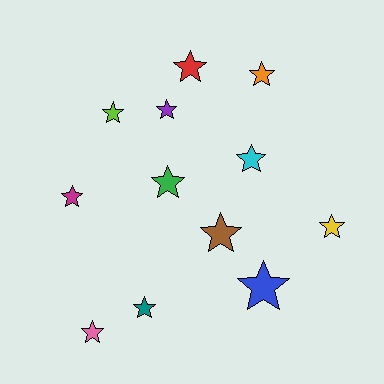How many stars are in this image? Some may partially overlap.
There are 12 stars.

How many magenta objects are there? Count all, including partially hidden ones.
There is 1 magenta object.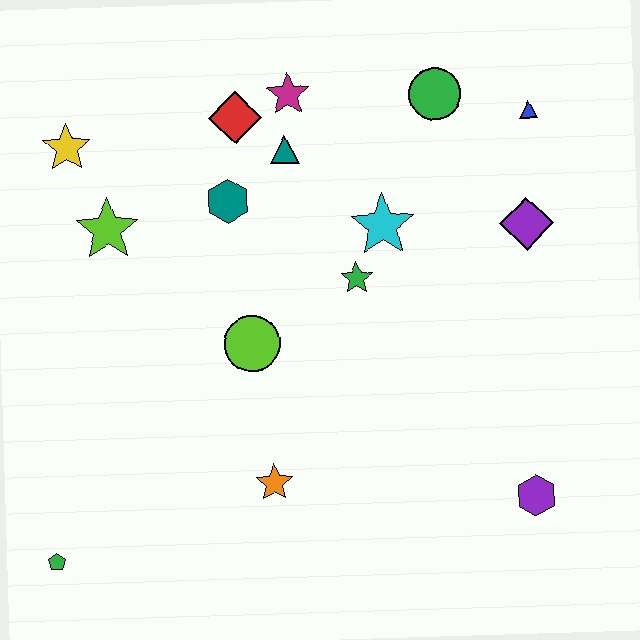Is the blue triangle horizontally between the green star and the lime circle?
No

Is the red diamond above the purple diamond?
Yes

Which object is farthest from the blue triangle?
The green pentagon is farthest from the blue triangle.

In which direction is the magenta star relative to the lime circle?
The magenta star is above the lime circle.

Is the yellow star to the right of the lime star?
No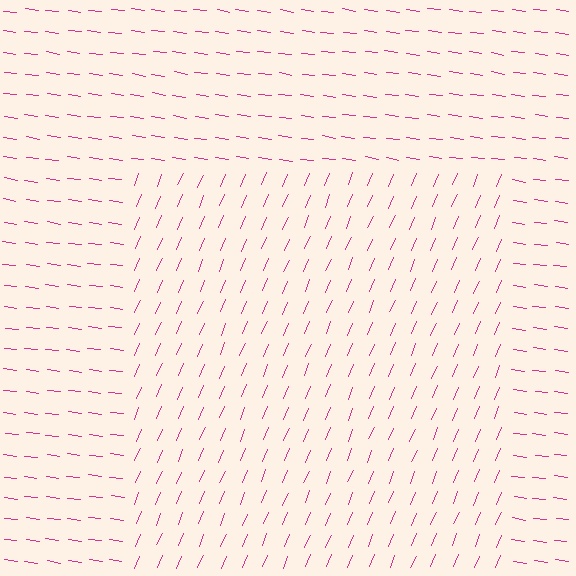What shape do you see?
I see a rectangle.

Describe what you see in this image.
The image is filled with small magenta line segments. A rectangle region in the image has lines oriented differently from the surrounding lines, creating a visible texture boundary.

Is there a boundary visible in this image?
Yes, there is a texture boundary formed by a change in line orientation.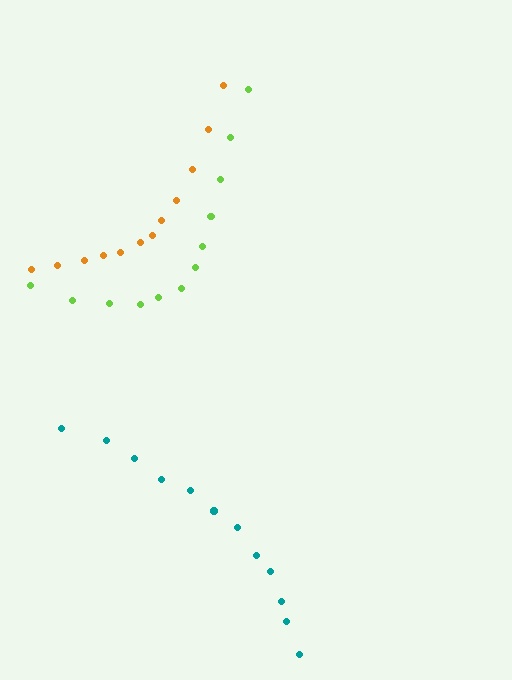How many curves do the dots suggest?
There are 3 distinct paths.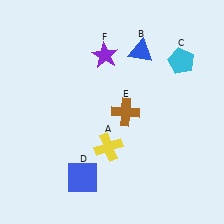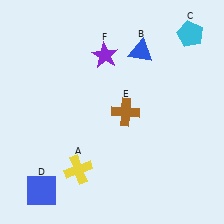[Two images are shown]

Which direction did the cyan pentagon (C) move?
The cyan pentagon (C) moved up.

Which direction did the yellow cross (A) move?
The yellow cross (A) moved left.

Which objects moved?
The objects that moved are: the yellow cross (A), the cyan pentagon (C), the blue square (D).